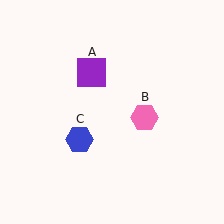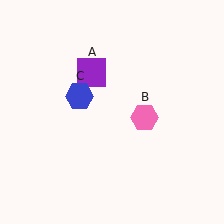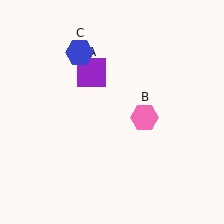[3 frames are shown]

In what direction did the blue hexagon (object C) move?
The blue hexagon (object C) moved up.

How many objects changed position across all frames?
1 object changed position: blue hexagon (object C).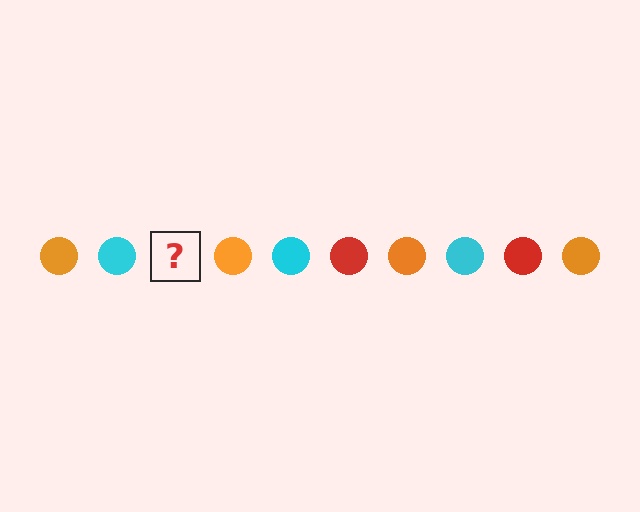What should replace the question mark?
The question mark should be replaced with a red circle.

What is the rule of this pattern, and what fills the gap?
The rule is that the pattern cycles through orange, cyan, red circles. The gap should be filled with a red circle.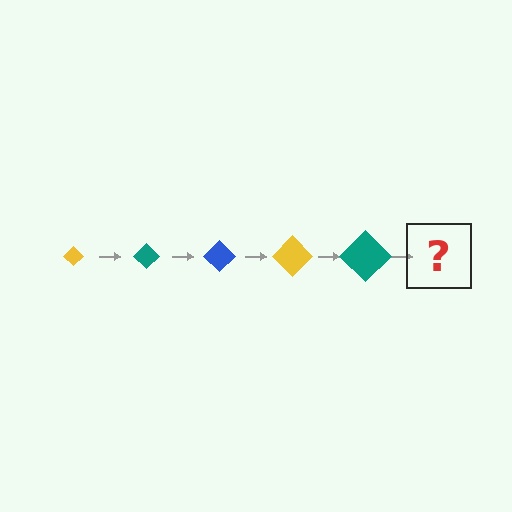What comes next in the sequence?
The next element should be a blue diamond, larger than the previous one.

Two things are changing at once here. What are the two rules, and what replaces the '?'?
The two rules are that the diamond grows larger each step and the color cycles through yellow, teal, and blue. The '?' should be a blue diamond, larger than the previous one.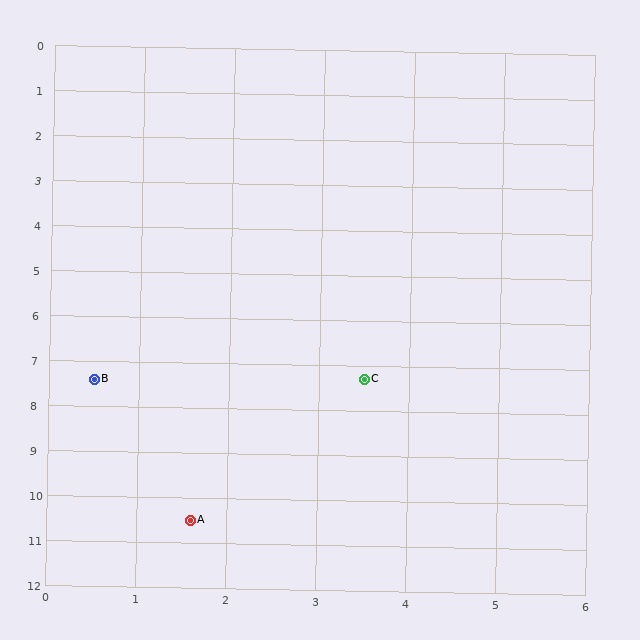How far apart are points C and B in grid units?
Points C and B are about 3.0 grid units apart.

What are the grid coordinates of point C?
Point C is at approximately (3.5, 7.3).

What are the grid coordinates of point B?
Point B is at approximately (0.5, 7.4).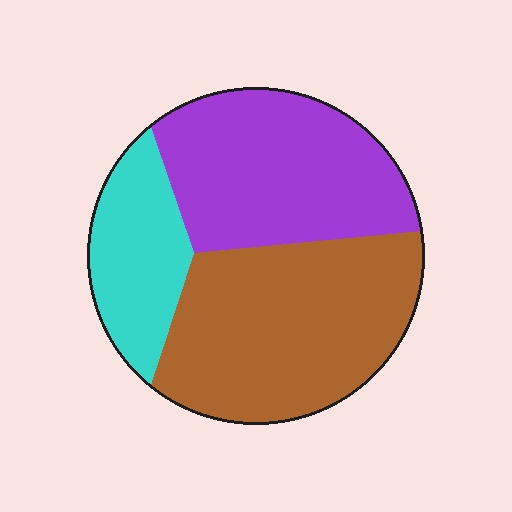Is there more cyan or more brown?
Brown.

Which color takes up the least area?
Cyan, at roughly 20%.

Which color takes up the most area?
Brown, at roughly 45%.